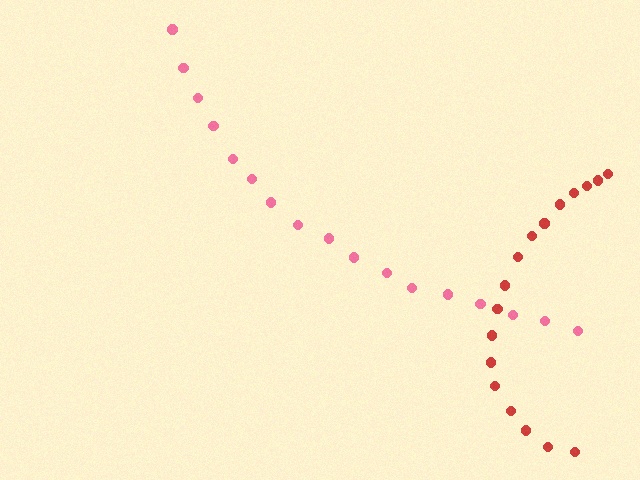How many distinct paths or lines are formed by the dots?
There are 2 distinct paths.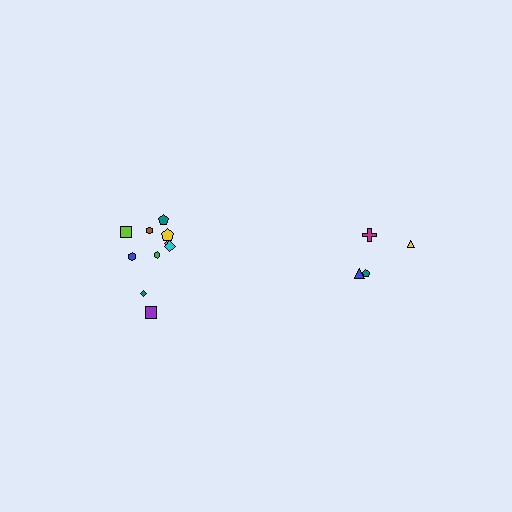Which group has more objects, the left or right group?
The left group.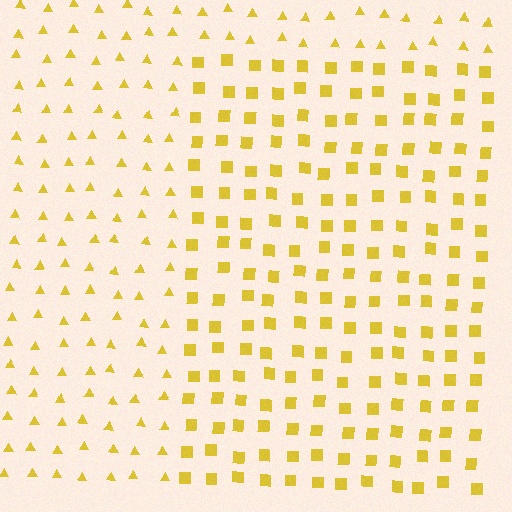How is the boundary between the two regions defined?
The boundary is defined by a change in element shape: squares inside vs. triangles outside. All elements share the same color and spacing.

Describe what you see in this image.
The image is filled with small yellow elements arranged in a uniform grid. A rectangle-shaped region contains squares, while the surrounding area contains triangles. The boundary is defined purely by the change in element shape.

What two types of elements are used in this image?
The image uses squares inside the rectangle region and triangles outside it.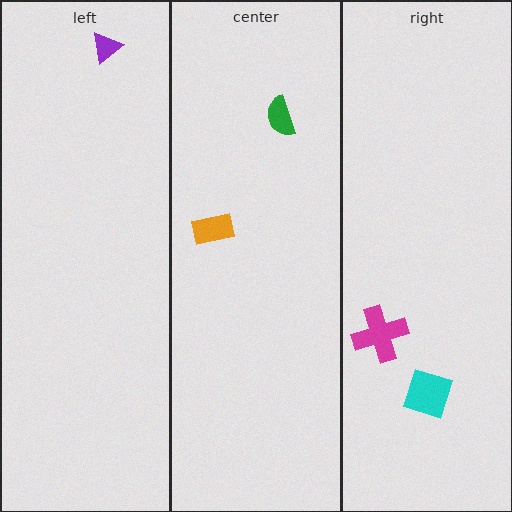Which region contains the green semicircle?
The center region.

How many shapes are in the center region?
2.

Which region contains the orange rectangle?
The center region.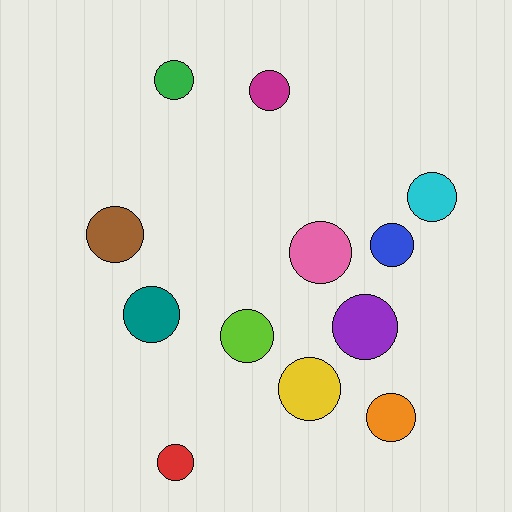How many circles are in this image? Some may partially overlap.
There are 12 circles.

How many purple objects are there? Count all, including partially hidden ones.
There is 1 purple object.